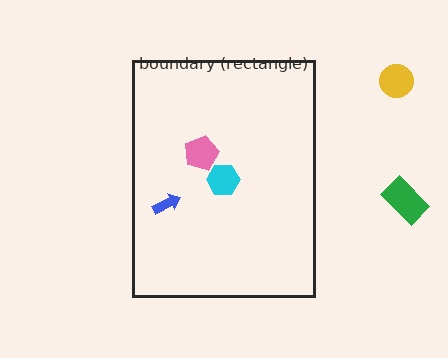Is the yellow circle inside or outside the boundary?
Outside.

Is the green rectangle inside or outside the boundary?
Outside.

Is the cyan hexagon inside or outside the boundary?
Inside.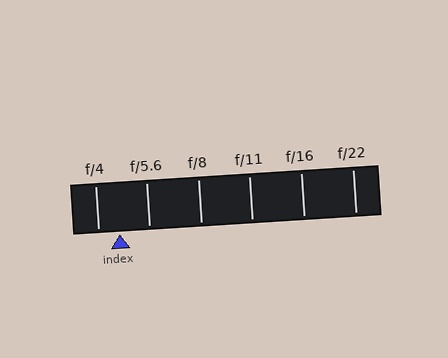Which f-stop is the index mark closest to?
The index mark is closest to f/4.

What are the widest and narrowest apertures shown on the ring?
The widest aperture shown is f/4 and the narrowest is f/22.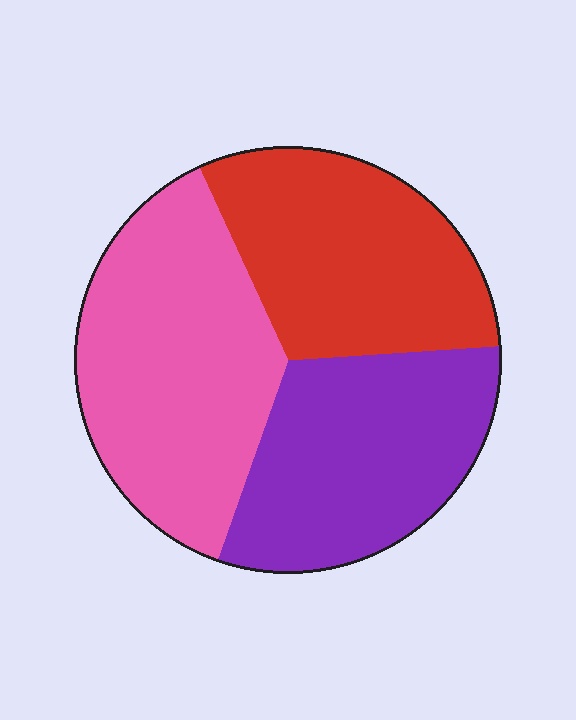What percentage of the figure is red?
Red covers 31% of the figure.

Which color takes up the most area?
Pink, at roughly 40%.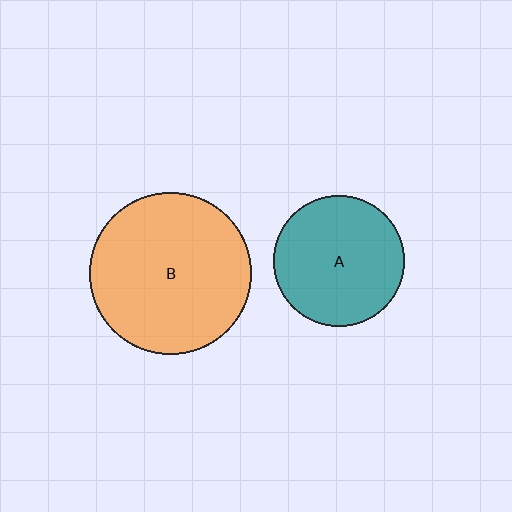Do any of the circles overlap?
No, none of the circles overlap.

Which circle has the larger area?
Circle B (orange).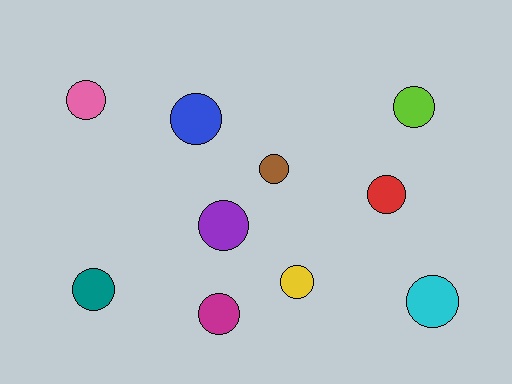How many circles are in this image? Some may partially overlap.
There are 10 circles.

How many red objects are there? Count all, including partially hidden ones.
There is 1 red object.